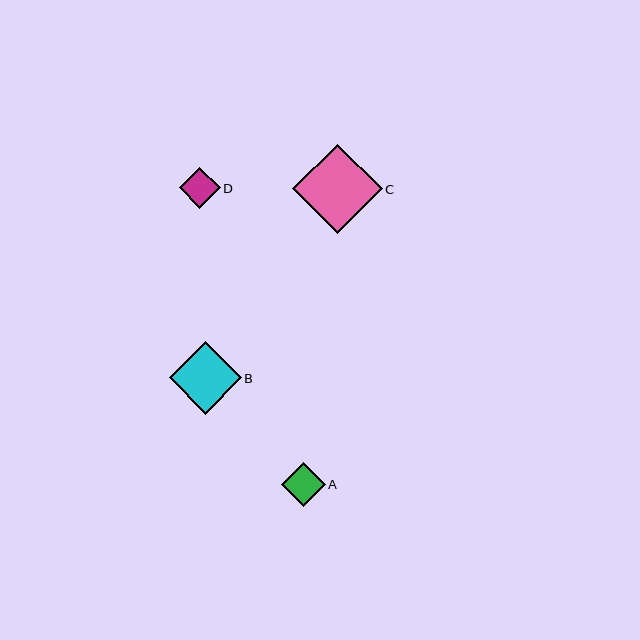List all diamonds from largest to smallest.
From largest to smallest: C, B, A, D.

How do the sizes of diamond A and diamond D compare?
Diamond A and diamond D are approximately the same size.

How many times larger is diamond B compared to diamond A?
Diamond B is approximately 1.7 times the size of diamond A.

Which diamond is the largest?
Diamond C is the largest with a size of approximately 90 pixels.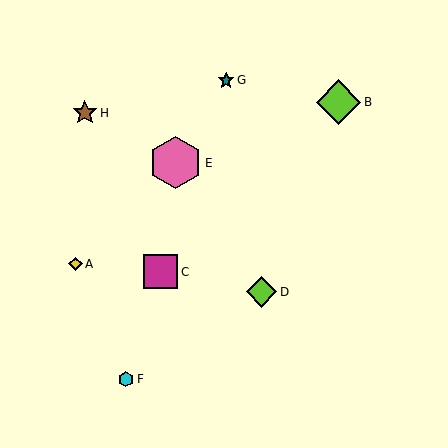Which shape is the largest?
The pink hexagon (labeled E) is the largest.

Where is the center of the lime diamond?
The center of the lime diamond is at (261, 292).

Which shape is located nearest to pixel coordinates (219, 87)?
The teal star (labeled G) at (226, 80) is nearest to that location.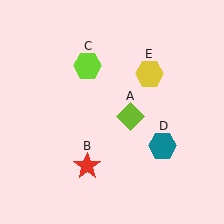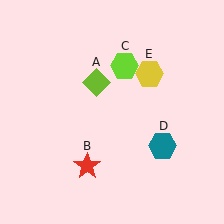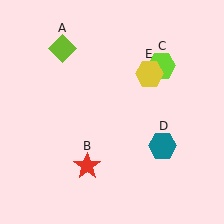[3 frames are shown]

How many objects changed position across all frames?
2 objects changed position: lime diamond (object A), lime hexagon (object C).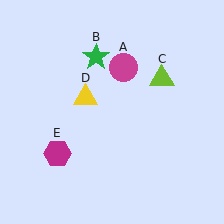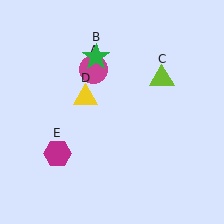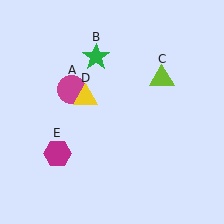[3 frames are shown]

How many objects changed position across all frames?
1 object changed position: magenta circle (object A).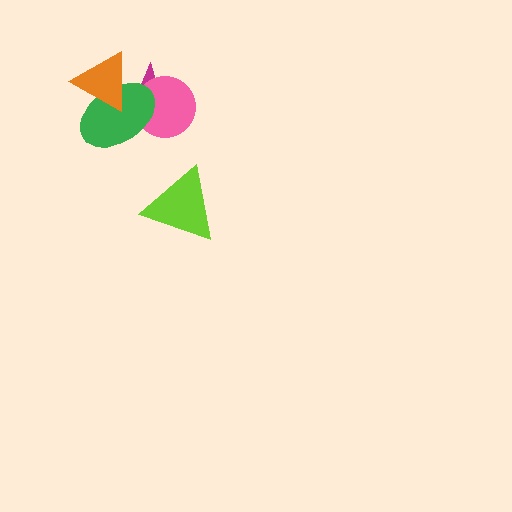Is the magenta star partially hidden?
Yes, it is partially covered by another shape.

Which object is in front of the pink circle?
The green ellipse is in front of the pink circle.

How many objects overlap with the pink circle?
2 objects overlap with the pink circle.